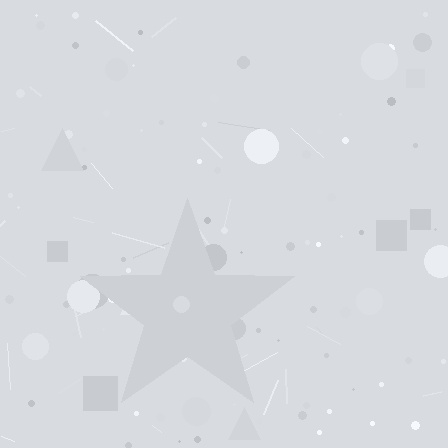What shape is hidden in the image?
A star is hidden in the image.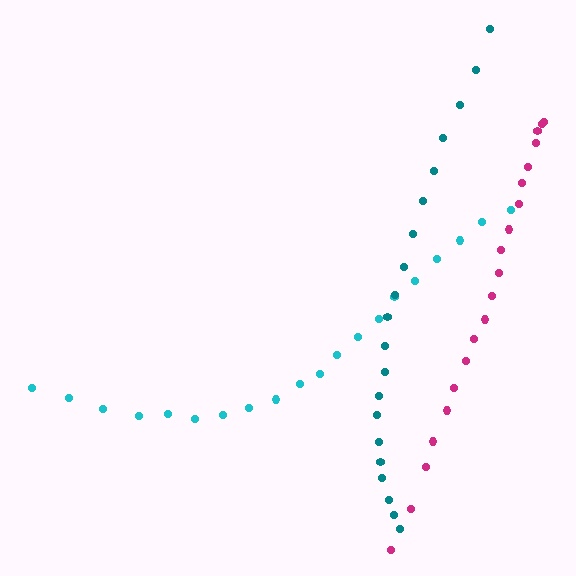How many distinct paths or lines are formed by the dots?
There are 3 distinct paths.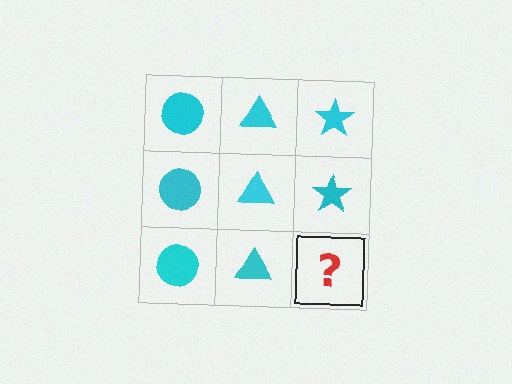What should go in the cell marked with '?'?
The missing cell should contain a cyan star.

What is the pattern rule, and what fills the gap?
The rule is that each column has a consistent shape. The gap should be filled with a cyan star.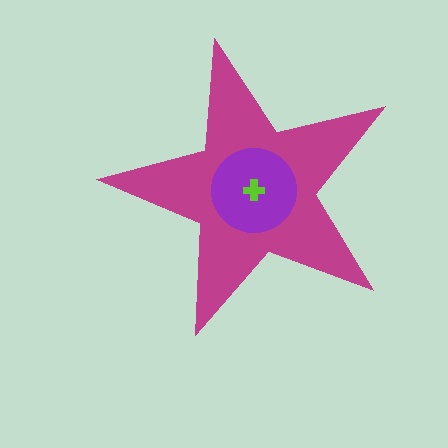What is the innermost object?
The lime cross.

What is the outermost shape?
The magenta star.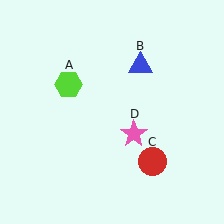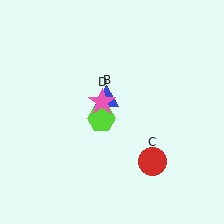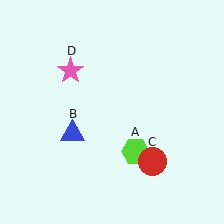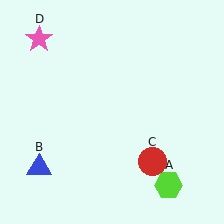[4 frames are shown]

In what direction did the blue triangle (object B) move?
The blue triangle (object B) moved down and to the left.